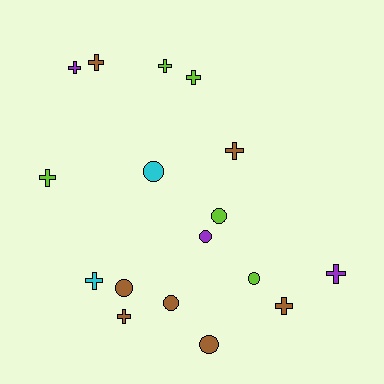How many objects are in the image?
There are 17 objects.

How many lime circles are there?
There are 2 lime circles.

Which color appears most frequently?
Brown, with 7 objects.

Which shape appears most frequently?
Cross, with 10 objects.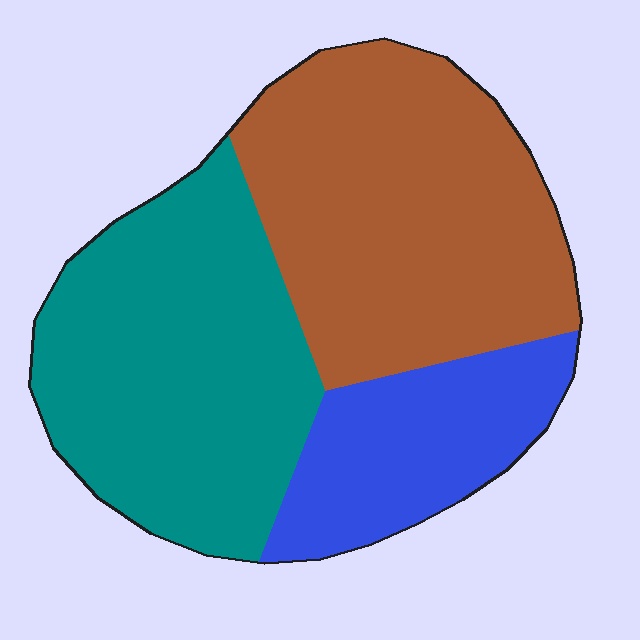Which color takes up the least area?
Blue, at roughly 20%.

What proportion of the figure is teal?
Teal takes up about two fifths (2/5) of the figure.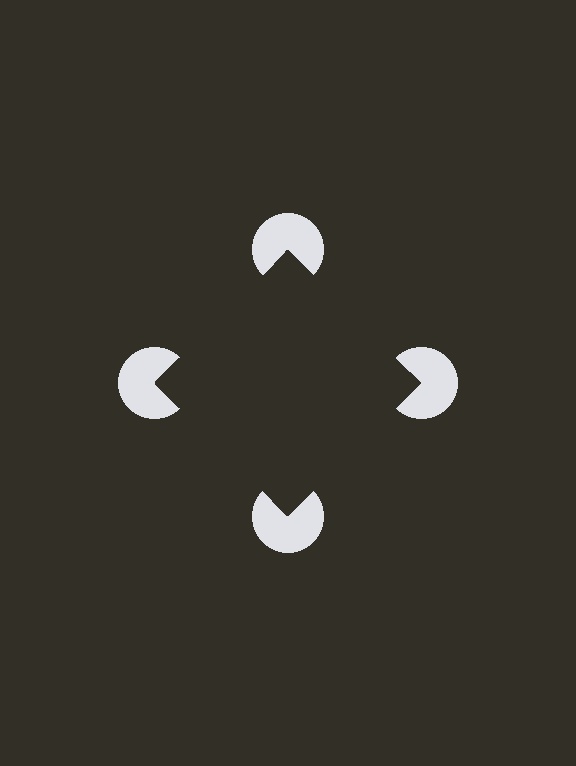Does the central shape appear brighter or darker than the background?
It typically appears slightly darker than the background, even though no actual brightness change is drawn.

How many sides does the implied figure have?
4 sides.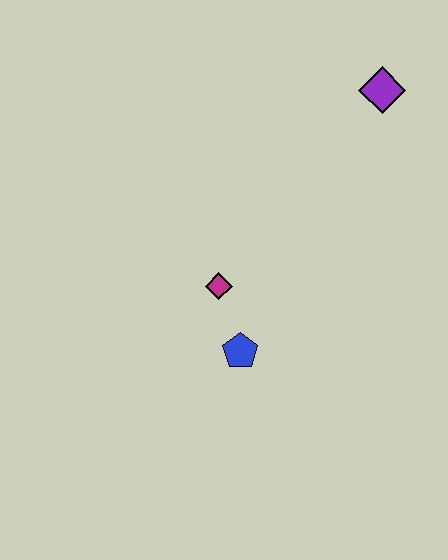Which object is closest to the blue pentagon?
The magenta diamond is closest to the blue pentagon.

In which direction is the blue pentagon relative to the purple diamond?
The blue pentagon is below the purple diamond.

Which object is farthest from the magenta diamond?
The purple diamond is farthest from the magenta diamond.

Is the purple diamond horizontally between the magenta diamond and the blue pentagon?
No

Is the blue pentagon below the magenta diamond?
Yes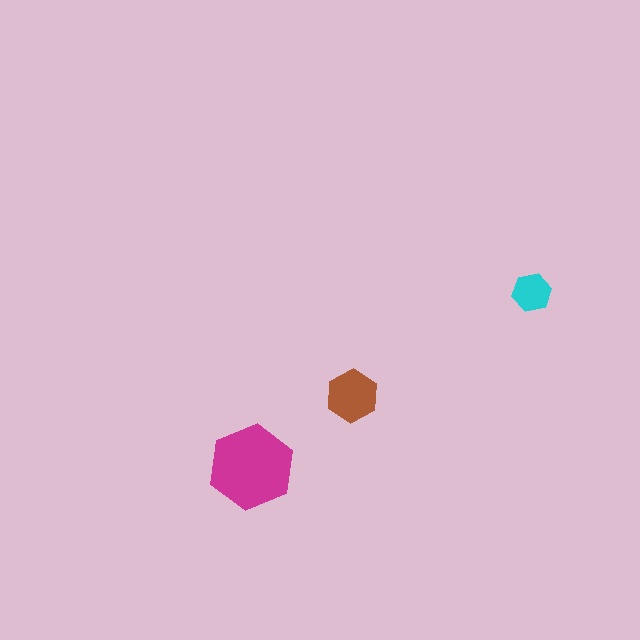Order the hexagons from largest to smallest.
the magenta one, the brown one, the cyan one.